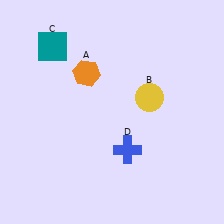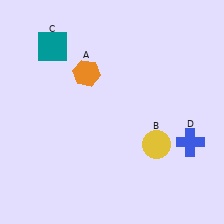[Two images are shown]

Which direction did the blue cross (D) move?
The blue cross (D) moved right.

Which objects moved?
The objects that moved are: the yellow circle (B), the blue cross (D).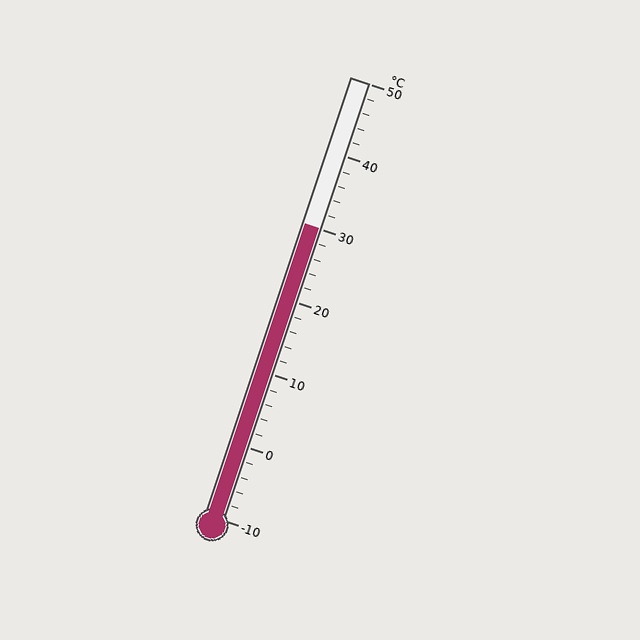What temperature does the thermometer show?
The thermometer shows approximately 30°C.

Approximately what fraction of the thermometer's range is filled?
The thermometer is filled to approximately 65% of its range.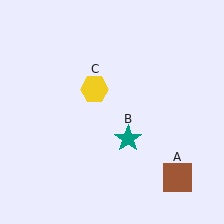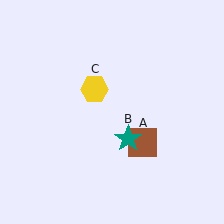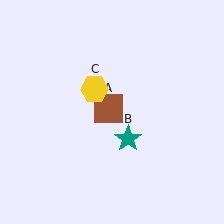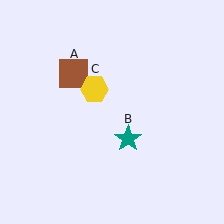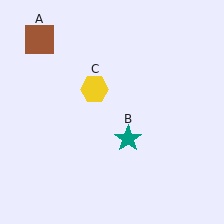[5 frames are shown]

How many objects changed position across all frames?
1 object changed position: brown square (object A).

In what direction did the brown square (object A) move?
The brown square (object A) moved up and to the left.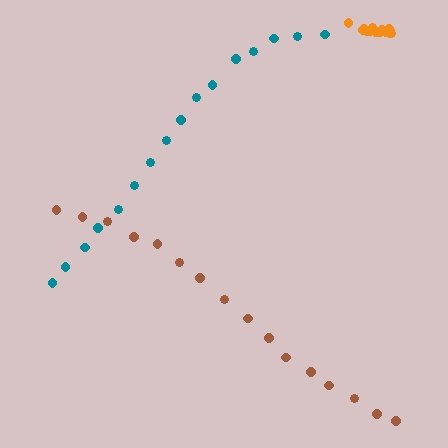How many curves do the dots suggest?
There are 3 distinct paths.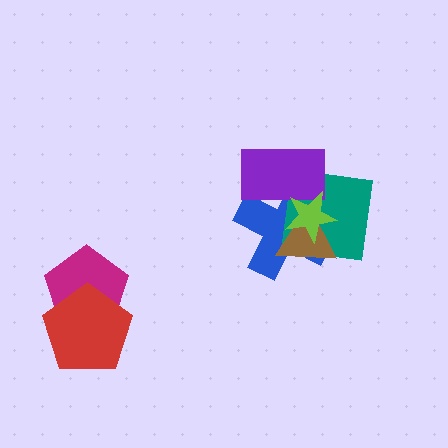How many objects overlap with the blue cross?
4 objects overlap with the blue cross.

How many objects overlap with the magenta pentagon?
1 object overlaps with the magenta pentagon.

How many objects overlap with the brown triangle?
4 objects overlap with the brown triangle.